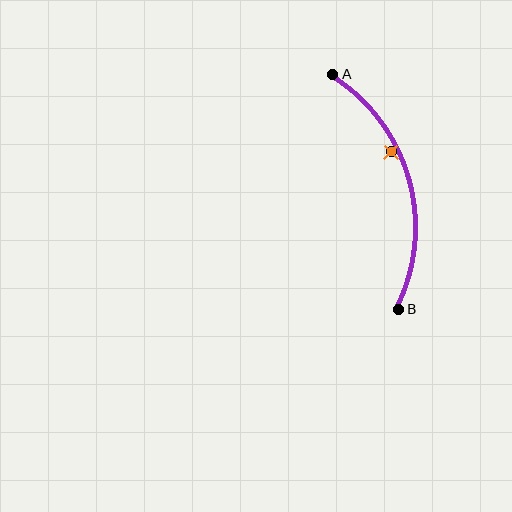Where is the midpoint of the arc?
The arc midpoint is the point on the curve farthest from the straight line joining A and B. It sits to the right of that line.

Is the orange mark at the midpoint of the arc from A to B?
No — the orange mark does not lie on the arc at all. It sits slightly inside the curve.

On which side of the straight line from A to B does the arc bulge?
The arc bulges to the right of the straight line connecting A and B.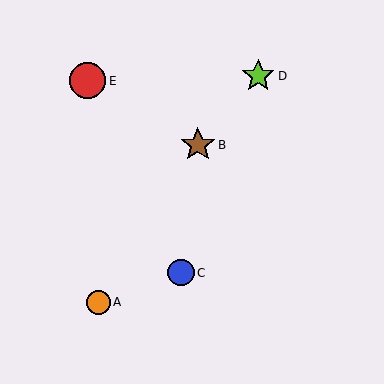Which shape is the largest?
The red circle (labeled E) is the largest.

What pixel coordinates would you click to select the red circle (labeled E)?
Click at (88, 81) to select the red circle E.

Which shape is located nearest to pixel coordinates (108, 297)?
The orange circle (labeled A) at (98, 302) is nearest to that location.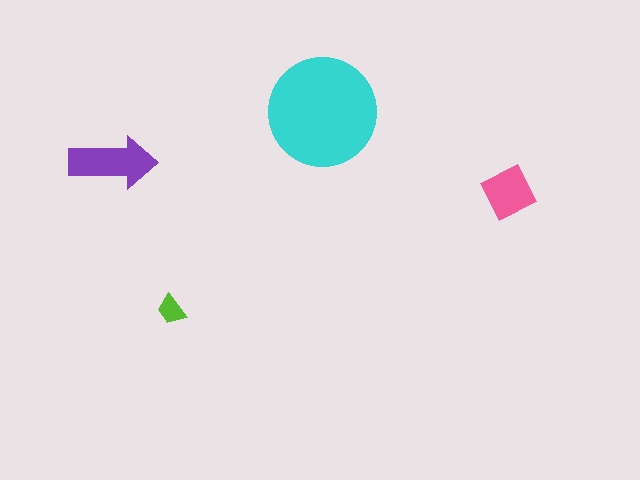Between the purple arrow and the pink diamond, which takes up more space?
The purple arrow.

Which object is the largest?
The cyan circle.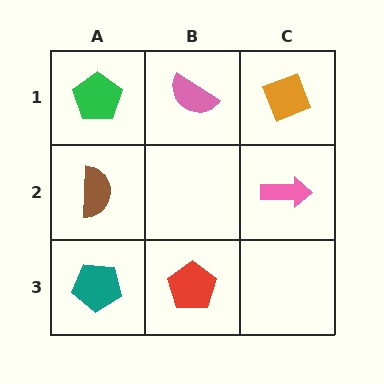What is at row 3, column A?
A teal pentagon.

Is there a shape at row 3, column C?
No, that cell is empty.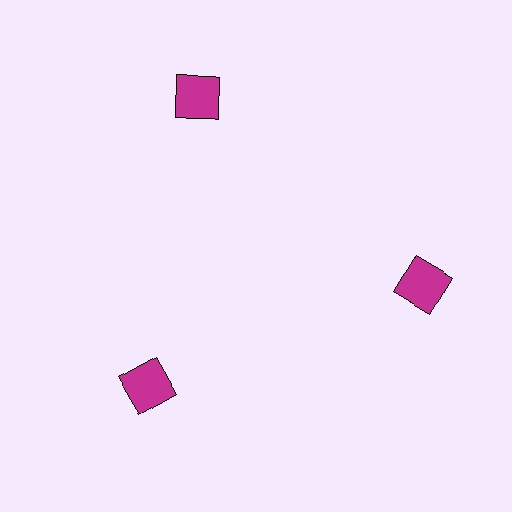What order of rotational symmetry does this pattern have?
This pattern has 3-fold rotational symmetry.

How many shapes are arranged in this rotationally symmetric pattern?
There are 3 shapes, arranged in 3 groups of 1.